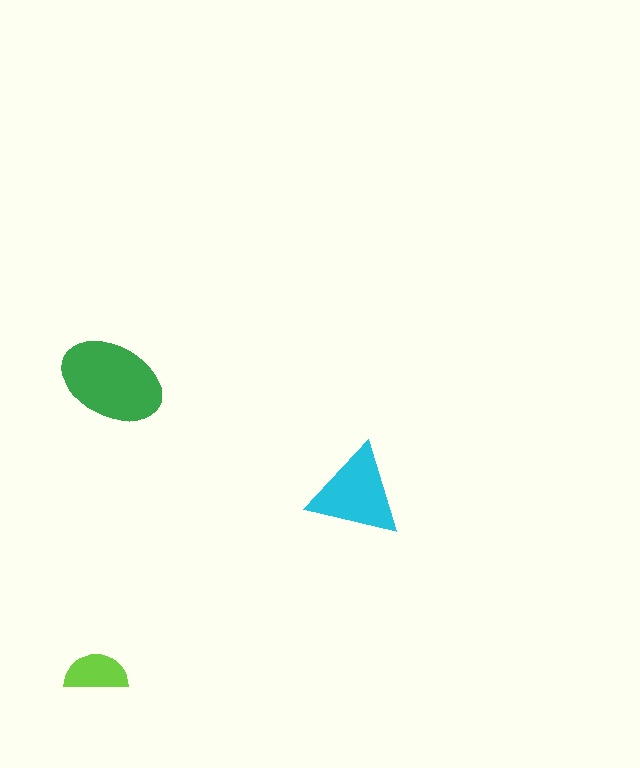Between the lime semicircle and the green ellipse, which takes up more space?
The green ellipse.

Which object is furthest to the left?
The lime semicircle is leftmost.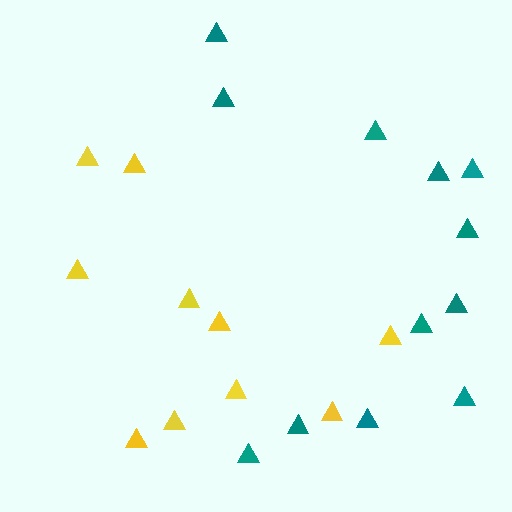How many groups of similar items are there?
There are 2 groups: one group of teal triangles (12) and one group of yellow triangles (10).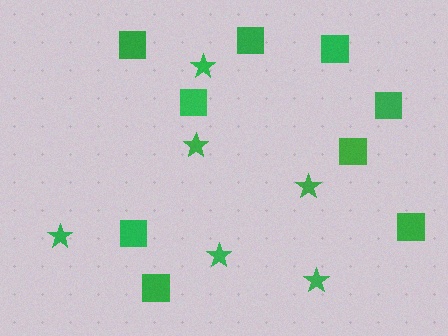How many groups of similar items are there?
There are 2 groups: one group of stars (6) and one group of squares (9).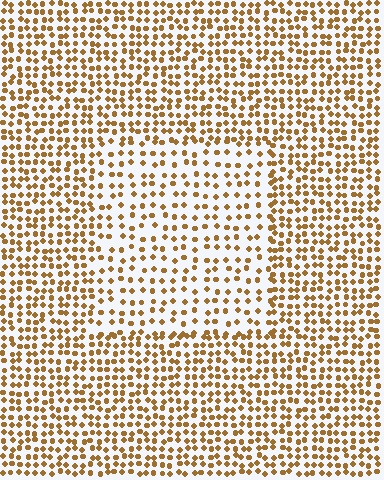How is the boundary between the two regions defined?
The boundary is defined by a change in element density (approximately 1.8x ratio). All elements are the same color, size, and shape.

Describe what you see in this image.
The image contains small brown elements arranged at two different densities. A rectangle-shaped region is visible where the elements are less densely packed than the surrounding area.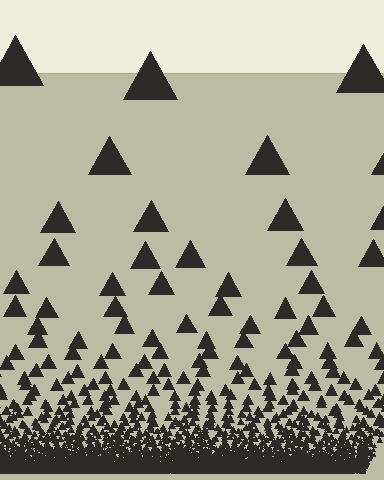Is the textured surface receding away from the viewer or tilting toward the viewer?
The surface appears to tilt toward the viewer. Texture elements get larger and sparser toward the top.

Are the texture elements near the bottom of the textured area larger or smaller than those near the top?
Smaller. The gradient is inverted — elements near the bottom are smaller and denser.